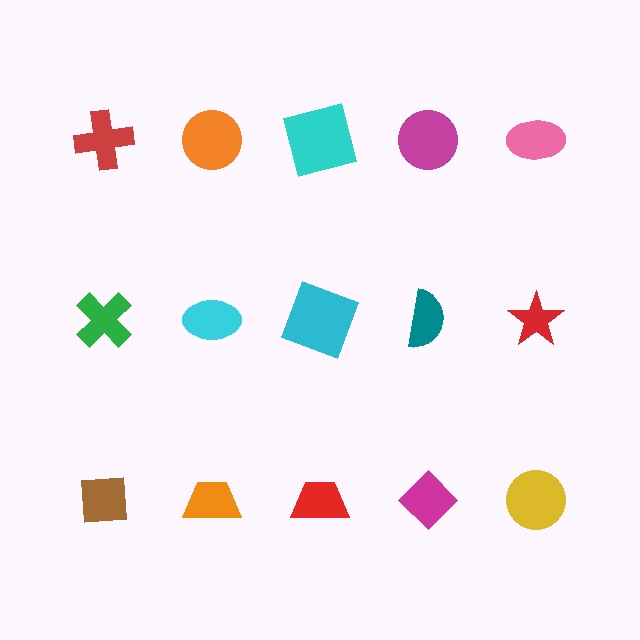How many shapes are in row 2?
5 shapes.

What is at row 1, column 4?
A magenta circle.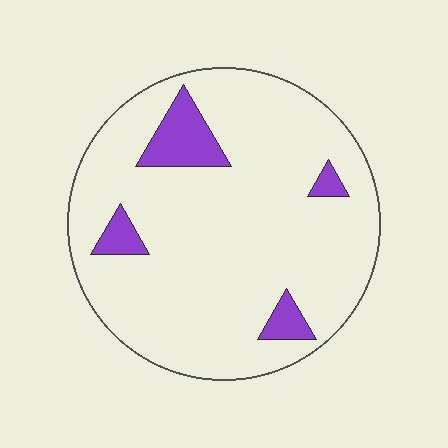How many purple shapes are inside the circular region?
4.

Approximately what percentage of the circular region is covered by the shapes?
Approximately 10%.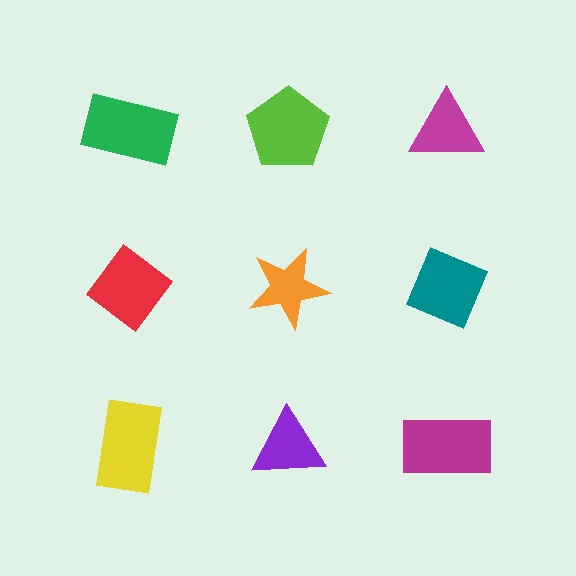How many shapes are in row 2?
3 shapes.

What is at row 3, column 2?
A purple triangle.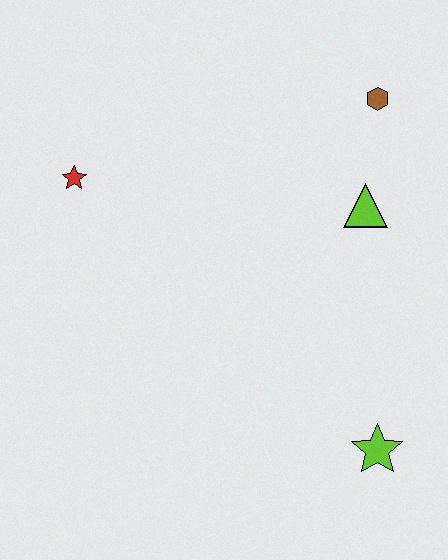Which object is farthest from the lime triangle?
The red star is farthest from the lime triangle.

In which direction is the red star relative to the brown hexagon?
The red star is to the left of the brown hexagon.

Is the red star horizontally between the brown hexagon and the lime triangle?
No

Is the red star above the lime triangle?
Yes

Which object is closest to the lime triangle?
The brown hexagon is closest to the lime triangle.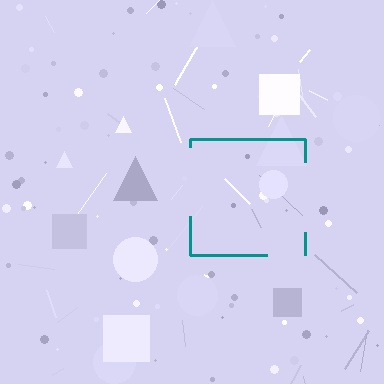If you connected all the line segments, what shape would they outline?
They would outline a square.